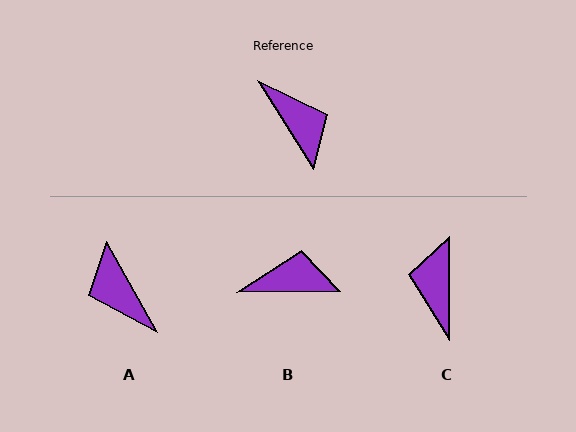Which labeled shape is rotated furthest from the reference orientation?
A, about 177 degrees away.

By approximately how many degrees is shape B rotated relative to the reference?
Approximately 58 degrees counter-clockwise.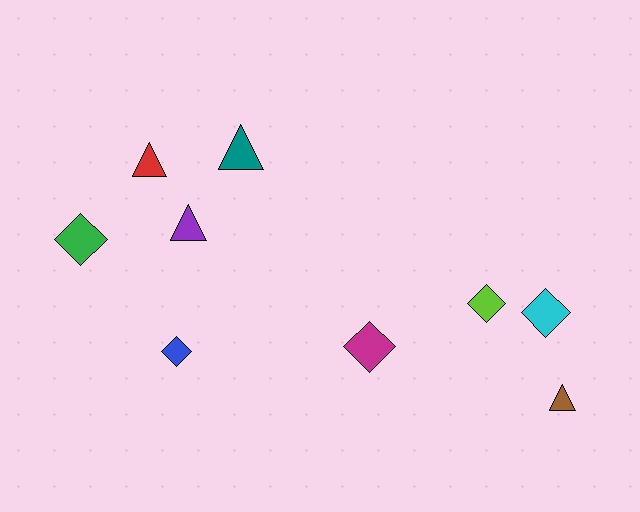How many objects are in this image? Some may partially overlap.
There are 9 objects.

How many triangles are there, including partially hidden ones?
There are 4 triangles.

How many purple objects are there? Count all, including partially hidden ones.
There is 1 purple object.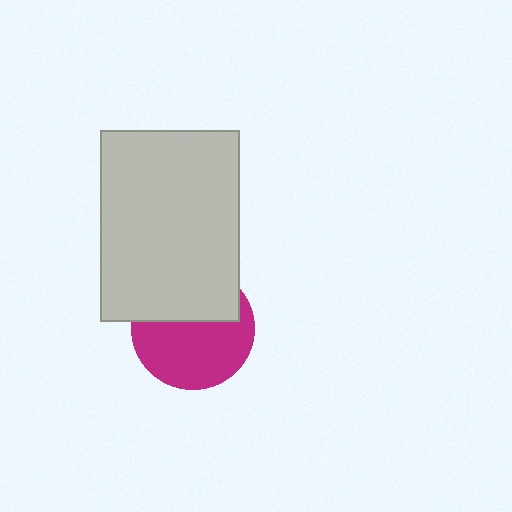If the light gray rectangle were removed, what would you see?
You would see the complete magenta circle.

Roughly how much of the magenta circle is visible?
About half of it is visible (roughly 60%).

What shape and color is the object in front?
The object in front is a light gray rectangle.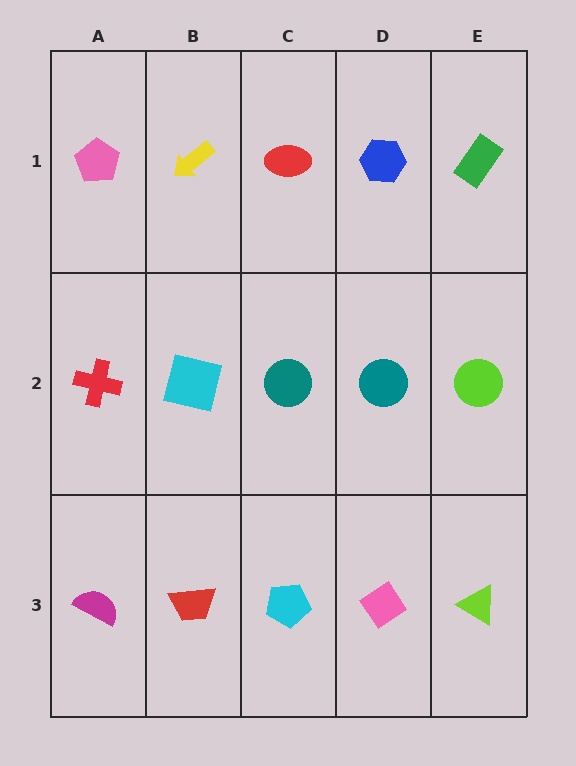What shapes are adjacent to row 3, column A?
A red cross (row 2, column A), a red trapezoid (row 3, column B).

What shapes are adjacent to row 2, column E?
A green rectangle (row 1, column E), a lime triangle (row 3, column E), a teal circle (row 2, column D).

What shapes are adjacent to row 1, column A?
A red cross (row 2, column A), a yellow arrow (row 1, column B).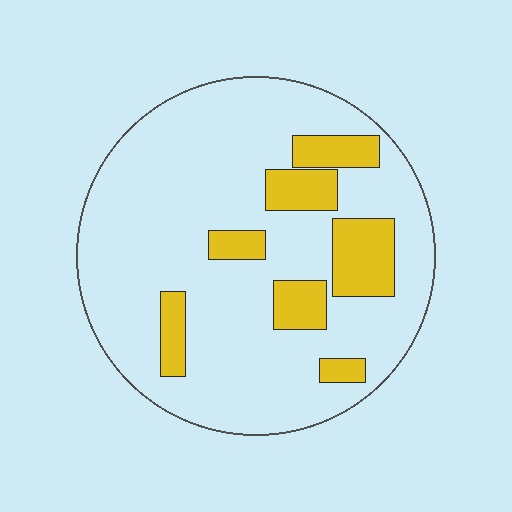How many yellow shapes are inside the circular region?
7.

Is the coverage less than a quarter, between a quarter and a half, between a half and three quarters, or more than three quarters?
Less than a quarter.